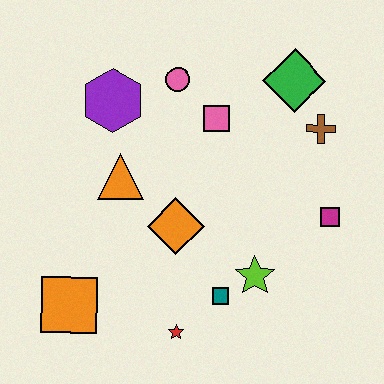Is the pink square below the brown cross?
No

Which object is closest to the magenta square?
The brown cross is closest to the magenta square.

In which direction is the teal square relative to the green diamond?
The teal square is below the green diamond.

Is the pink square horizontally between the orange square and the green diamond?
Yes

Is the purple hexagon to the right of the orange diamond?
No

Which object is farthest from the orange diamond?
The green diamond is farthest from the orange diamond.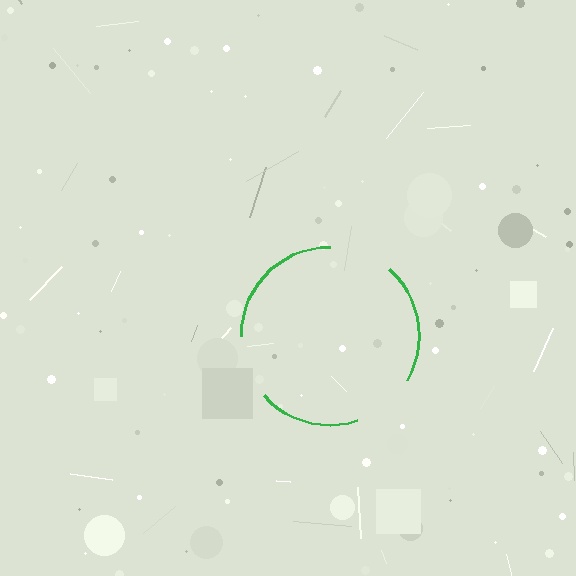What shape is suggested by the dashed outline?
The dashed outline suggests a circle.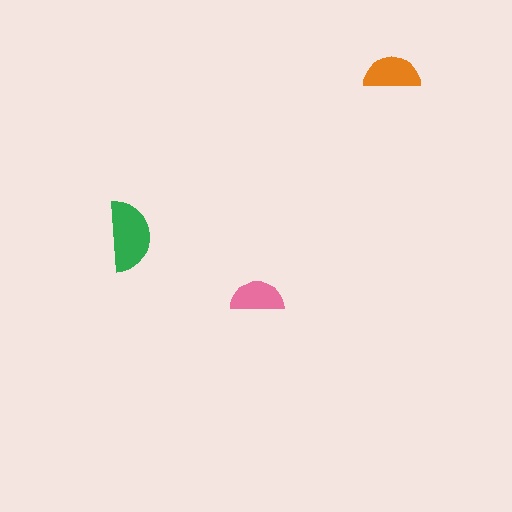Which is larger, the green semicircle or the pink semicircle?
The green one.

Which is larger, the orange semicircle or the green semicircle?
The green one.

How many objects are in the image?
There are 3 objects in the image.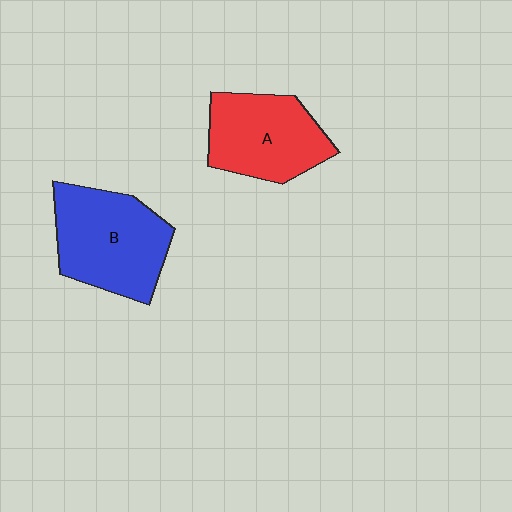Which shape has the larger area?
Shape B (blue).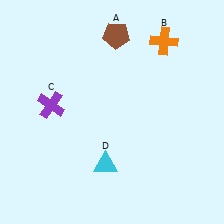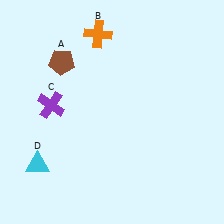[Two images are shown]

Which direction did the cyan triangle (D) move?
The cyan triangle (D) moved left.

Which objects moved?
The objects that moved are: the brown pentagon (A), the orange cross (B), the cyan triangle (D).